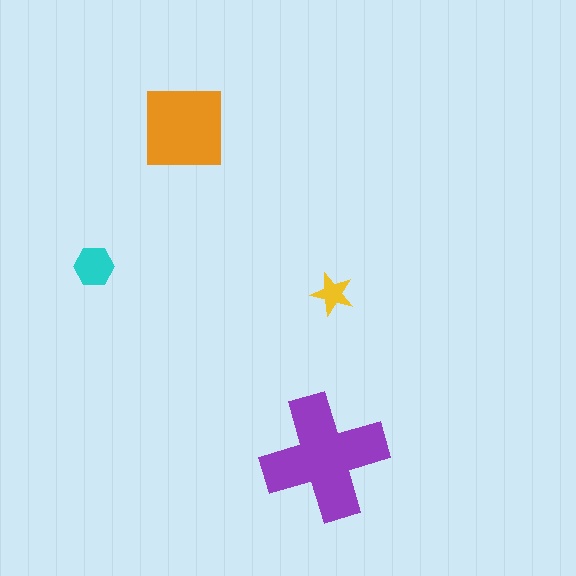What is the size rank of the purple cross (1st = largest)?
1st.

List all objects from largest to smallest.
The purple cross, the orange square, the cyan hexagon, the yellow star.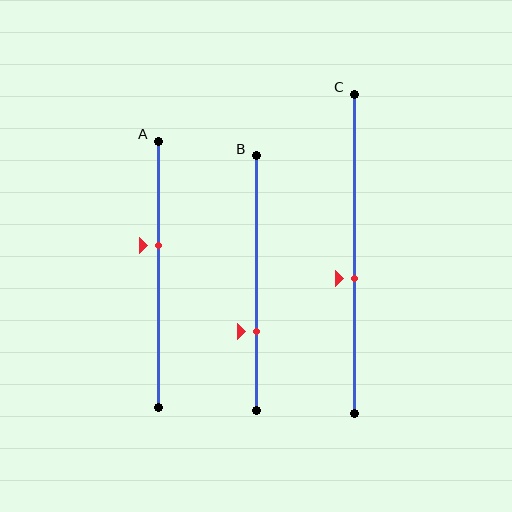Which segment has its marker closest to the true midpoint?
Segment C has its marker closest to the true midpoint.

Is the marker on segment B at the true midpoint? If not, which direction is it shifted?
No, the marker on segment B is shifted downward by about 19% of the segment length.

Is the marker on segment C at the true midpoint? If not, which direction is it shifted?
No, the marker on segment C is shifted downward by about 8% of the segment length.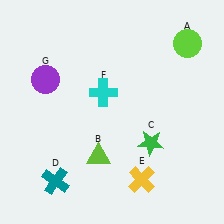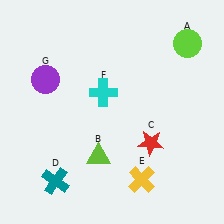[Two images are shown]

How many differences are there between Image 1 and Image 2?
There is 1 difference between the two images.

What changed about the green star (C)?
In Image 1, C is green. In Image 2, it changed to red.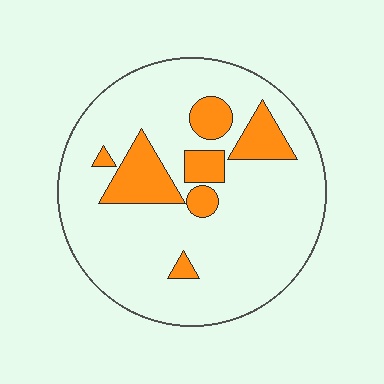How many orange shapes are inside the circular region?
7.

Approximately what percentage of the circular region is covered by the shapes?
Approximately 20%.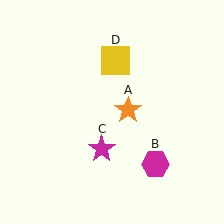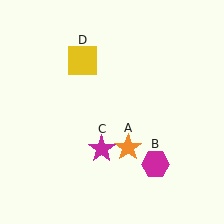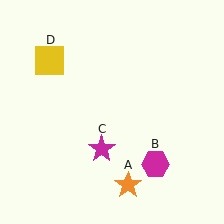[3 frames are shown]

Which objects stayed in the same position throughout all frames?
Magenta hexagon (object B) and magenta star (object C) remained stationary.